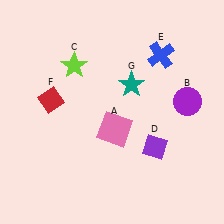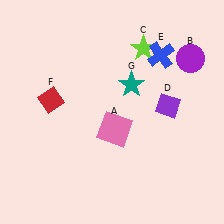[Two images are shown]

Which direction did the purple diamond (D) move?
The purple diamond (D) moved up.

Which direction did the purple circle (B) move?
The purple circle (B) moved up.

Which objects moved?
The objects that moved are: the purple circle (B), the lime star (C), the purple diamond (D).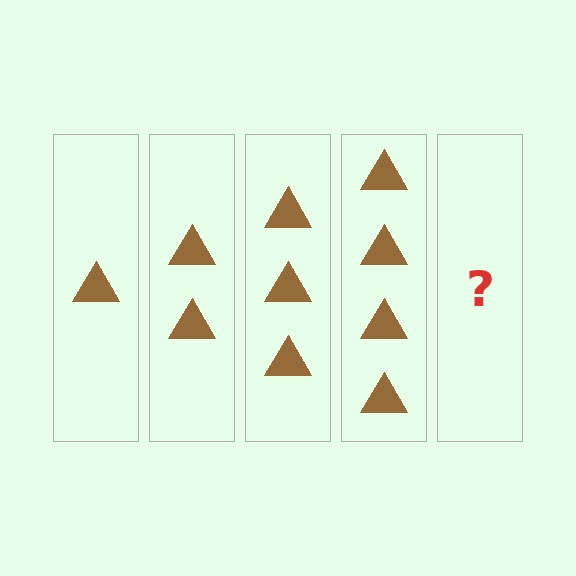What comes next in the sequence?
The next element should be 5 triangles.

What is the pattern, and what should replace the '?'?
The pattern is that each step adds one more triangle. The '?' should be 5 triangles.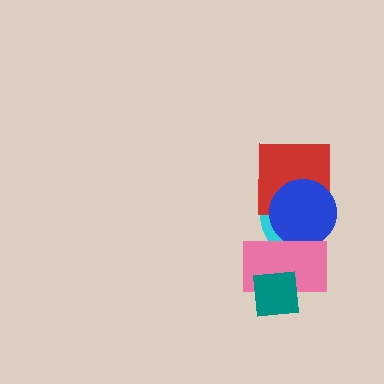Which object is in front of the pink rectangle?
The teal square is in front of the pink rectangle.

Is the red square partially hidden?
Yes, it is partially covered by another shape.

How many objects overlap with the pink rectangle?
3 objects overlap with the pink rectangle.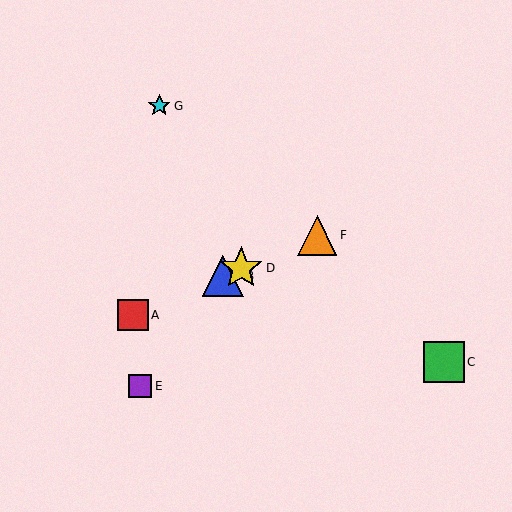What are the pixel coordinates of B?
Object B is at (223, 276).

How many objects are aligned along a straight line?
4 objects (A, B, D, F) are aligned along a straight line.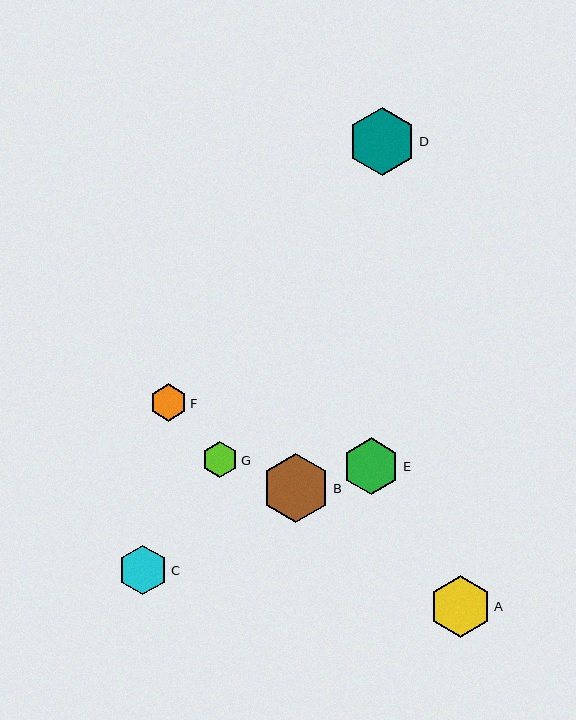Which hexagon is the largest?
Hexagon B is the largest with a size of approximately 69 pixels.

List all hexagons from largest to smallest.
From largest to smallest: B, D, A, E, C, F, G.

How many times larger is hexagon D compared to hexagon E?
Hexagon D is approximately 1.2 times the size of hexagon E.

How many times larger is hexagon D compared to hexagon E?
Hexagon D is approximately 1.2 times the size of hexagon E.